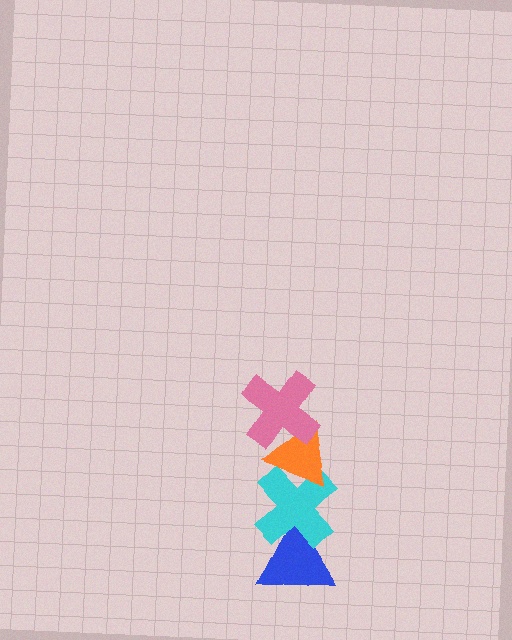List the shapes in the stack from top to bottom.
From top to bottom: the pink cross, the orange triangle, the cyan cross, the blue triangle.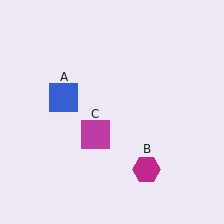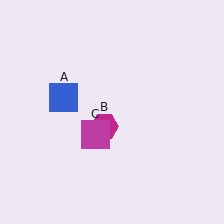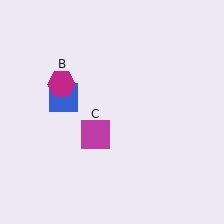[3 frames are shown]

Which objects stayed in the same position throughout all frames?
Blue square (object A) and magenta square (object C) remained stationary.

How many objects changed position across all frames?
1 object changed position: magenta hexagon (object B).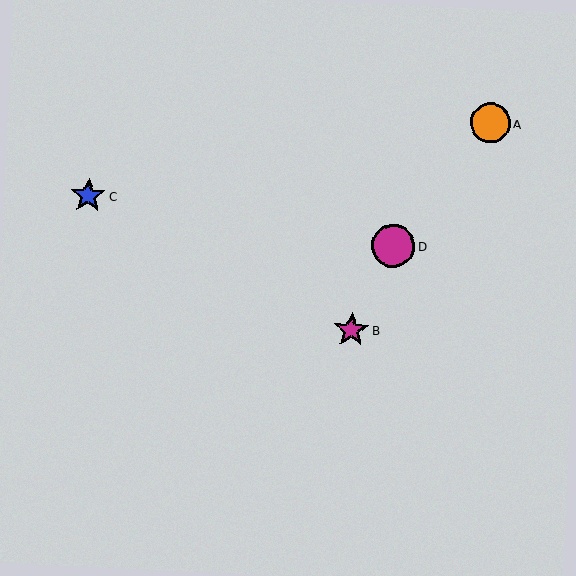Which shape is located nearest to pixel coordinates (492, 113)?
The orange circle (labeled A) at (490, 123) is nearest to that location.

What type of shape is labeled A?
Shape A is an orange circle.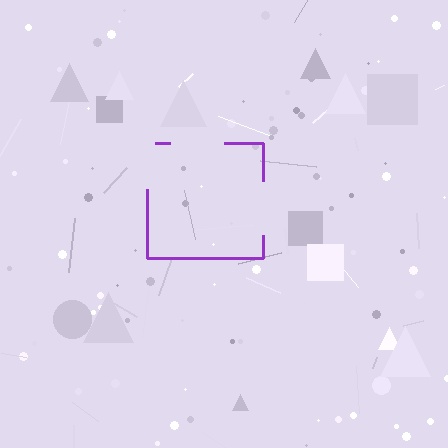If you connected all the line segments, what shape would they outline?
They would outline a square.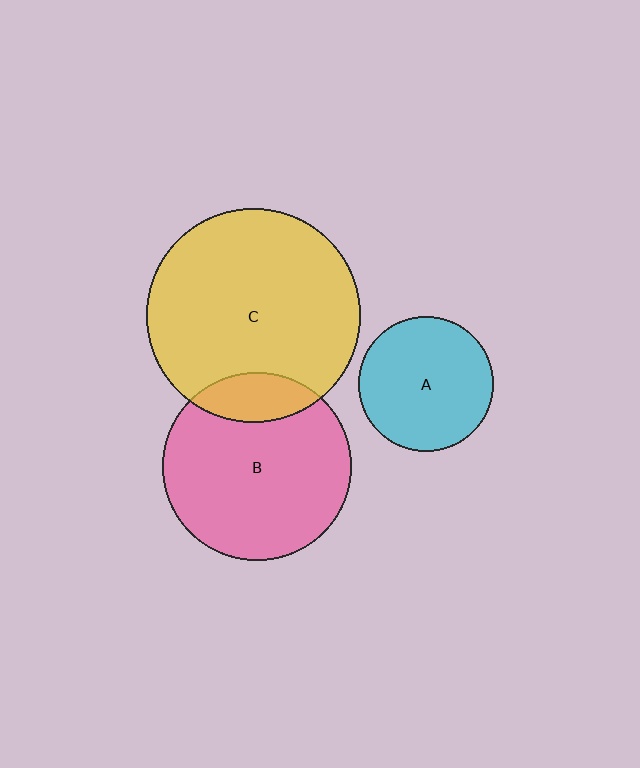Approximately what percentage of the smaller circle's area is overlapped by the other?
Approximately 15%.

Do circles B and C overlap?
Yes.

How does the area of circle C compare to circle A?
Approximately 2.5 times.